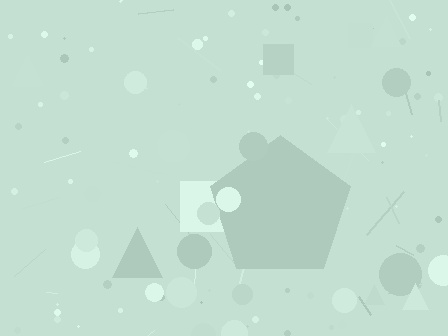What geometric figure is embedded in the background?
A pentagon is embedded in the background.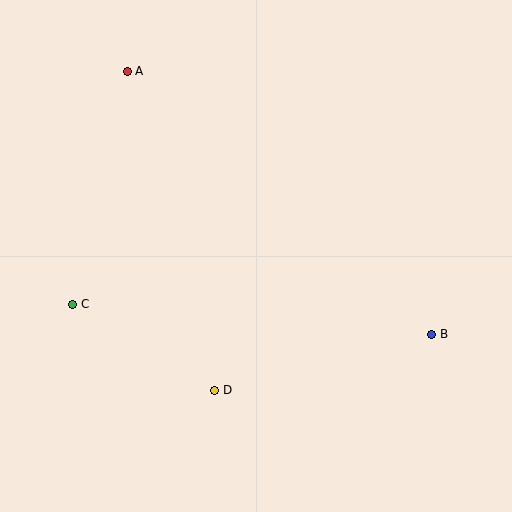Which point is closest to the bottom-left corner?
Point C is closest to the bottom-left corner.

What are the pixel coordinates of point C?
Point C is at (73, 304).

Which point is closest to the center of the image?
Point D at (215, 390) is closest to the center.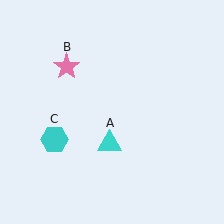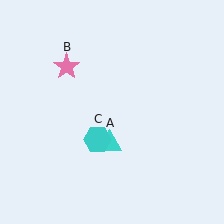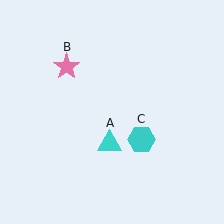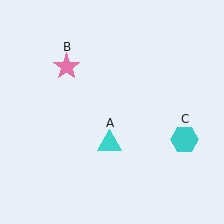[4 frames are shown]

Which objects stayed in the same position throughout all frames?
Cyan triangle (object A) and pink star (object B) remained stationary.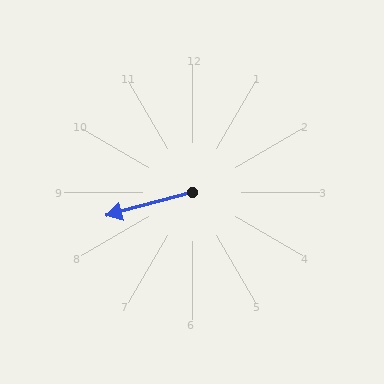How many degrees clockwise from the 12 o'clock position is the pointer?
Approximately 255 degrees.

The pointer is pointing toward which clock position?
Roughly 8 o'clock.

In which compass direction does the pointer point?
West.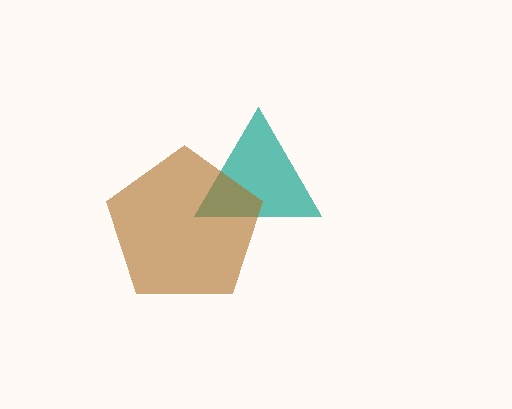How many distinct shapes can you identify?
There are 2 distinct shapes: a teal triangle, a brown pentagon.